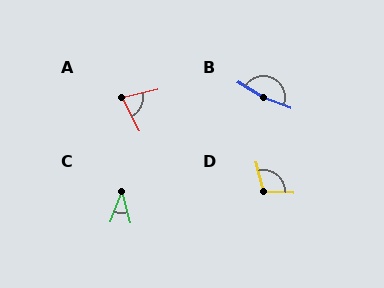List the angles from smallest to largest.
C (36°), A (76°), D (106°), B (169°).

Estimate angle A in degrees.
Approximately 76 degrees.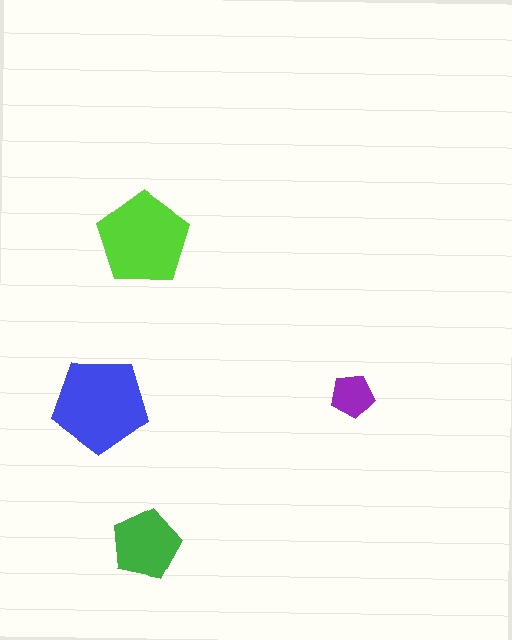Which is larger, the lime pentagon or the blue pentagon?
The blue one.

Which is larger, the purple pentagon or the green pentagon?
The green one.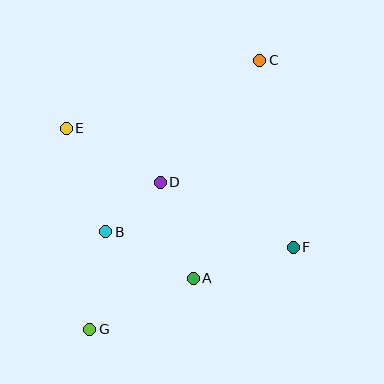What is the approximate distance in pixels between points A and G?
The distance between A and G is approximately 116 pixels.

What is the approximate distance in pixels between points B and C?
The distance between B and C is approximately 231 pixels.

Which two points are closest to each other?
Points B and D are closest to each other.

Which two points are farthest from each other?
Points C and G are farthest from each other.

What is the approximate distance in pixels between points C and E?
The distance between C and E is approximately 205 pixels.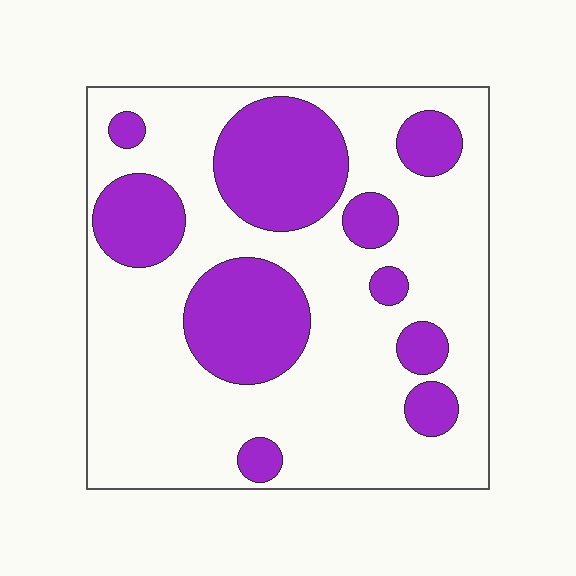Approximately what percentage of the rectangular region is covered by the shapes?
Approximately 30%.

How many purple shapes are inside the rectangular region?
10.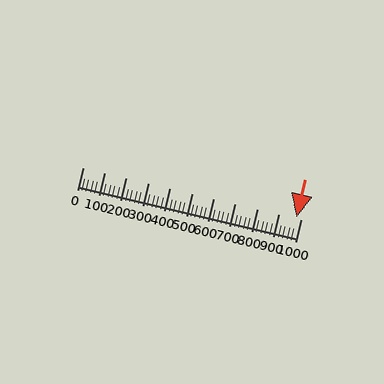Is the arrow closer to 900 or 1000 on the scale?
The arrow is closer to 1000.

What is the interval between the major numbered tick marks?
The major tick marks are spaced 100 units apart.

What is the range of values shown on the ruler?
The ruler shows values from 0 to 1000.